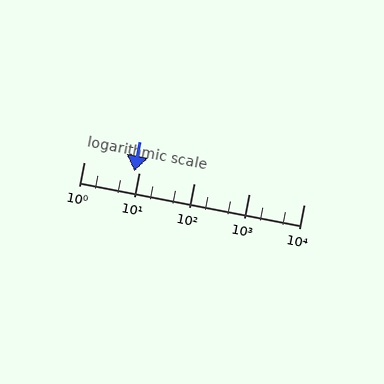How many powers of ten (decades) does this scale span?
The scale spans 4 decades, from 1 to 10000.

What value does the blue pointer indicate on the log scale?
The pointer indicates approximately 8.2.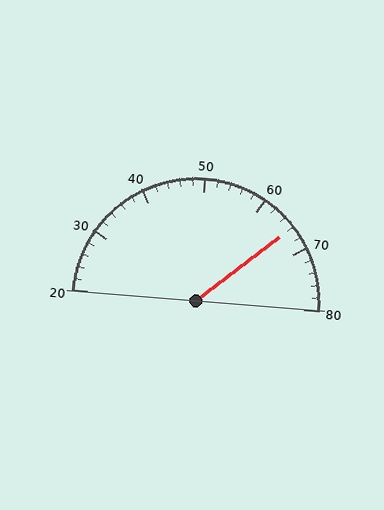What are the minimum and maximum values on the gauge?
The gauge ranges from 20 to 80.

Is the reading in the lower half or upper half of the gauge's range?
The reading is in the upper half of the range (20 to 80).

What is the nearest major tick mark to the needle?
The nearest major tick mark is 70.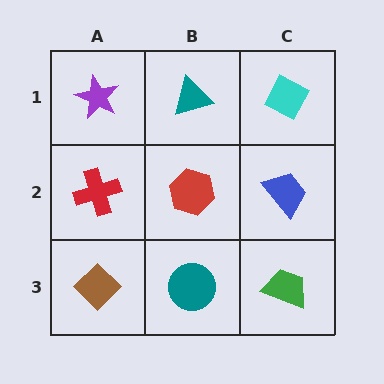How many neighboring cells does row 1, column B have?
3.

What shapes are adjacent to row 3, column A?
A red cross (row 2, column A), a teal circle (row 3, column B).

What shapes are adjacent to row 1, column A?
A red cross (row 2, column A), a teal triangle (row 1, column B).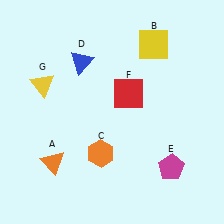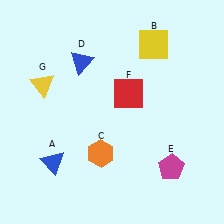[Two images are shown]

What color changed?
The triangle (A) changed from orange in Image 1 to blue in Image 2.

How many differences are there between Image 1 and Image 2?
There is 1 difference between the two images.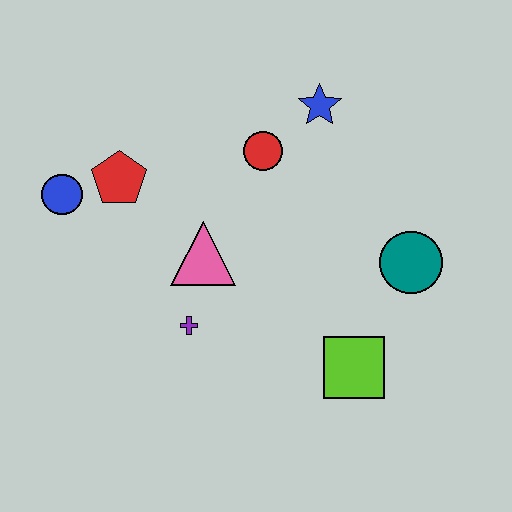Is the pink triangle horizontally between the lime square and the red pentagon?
Yes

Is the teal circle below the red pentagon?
Yes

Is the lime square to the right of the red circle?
Yes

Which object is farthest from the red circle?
The lime square is farthest from the red circle.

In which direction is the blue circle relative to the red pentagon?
The blue circle is to the left of the red pentagon.